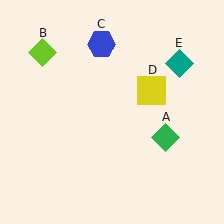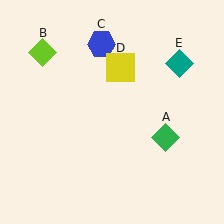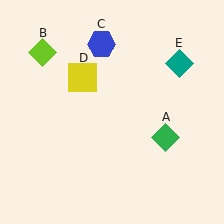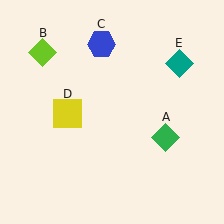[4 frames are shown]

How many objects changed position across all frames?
1 object changed position: yellow square (object D).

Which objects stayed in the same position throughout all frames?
Green diamond (object A) and lime diamond (object B) and blue hexagon (object C) and teal diamond (object E) remained stationary.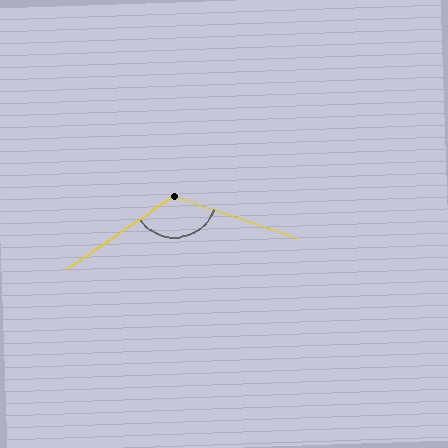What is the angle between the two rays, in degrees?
Approximately 127 degrees.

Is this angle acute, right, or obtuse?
It is obtuse.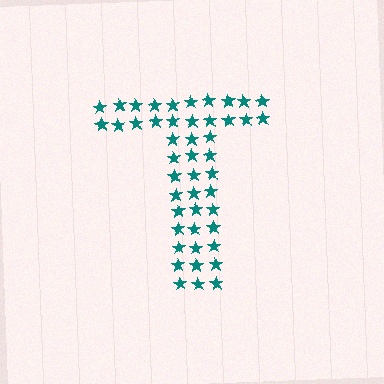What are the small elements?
The small elements are stars.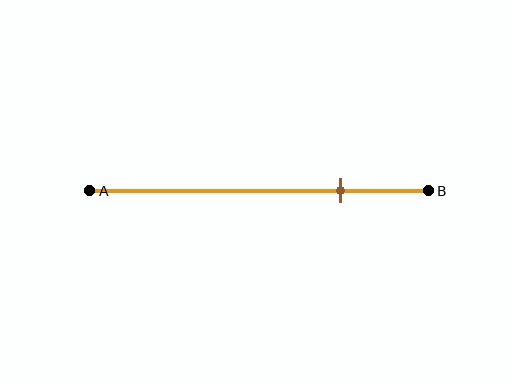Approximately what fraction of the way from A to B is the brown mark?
The brown mark is approximately 75% of the way from A to B.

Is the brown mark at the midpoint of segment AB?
No, the mark is at about 75% from A, not at the 50% midpoint.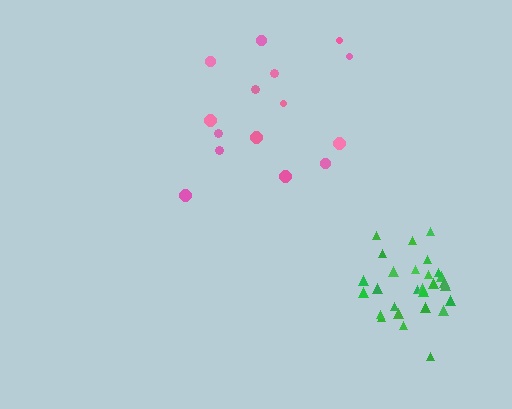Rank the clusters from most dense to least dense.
green, pink.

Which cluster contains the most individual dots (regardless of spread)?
Green (28).